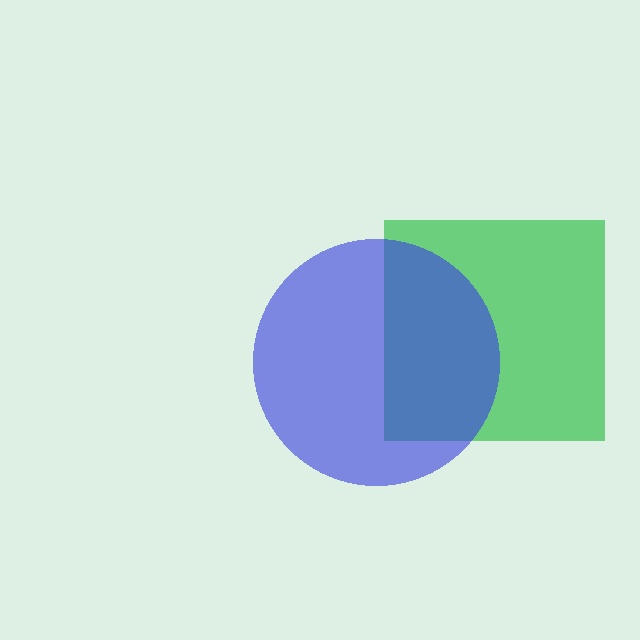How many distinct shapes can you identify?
There are 2 distinct shapes: a green square, a blue circle.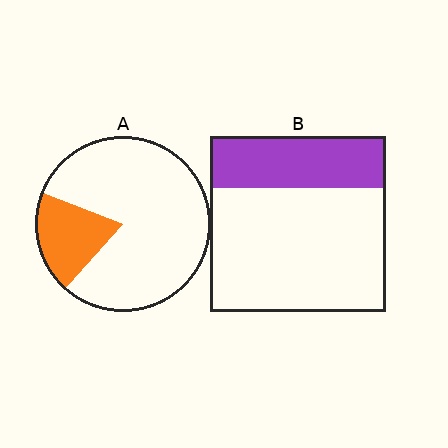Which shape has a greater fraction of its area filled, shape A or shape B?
Shape B.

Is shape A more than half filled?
No.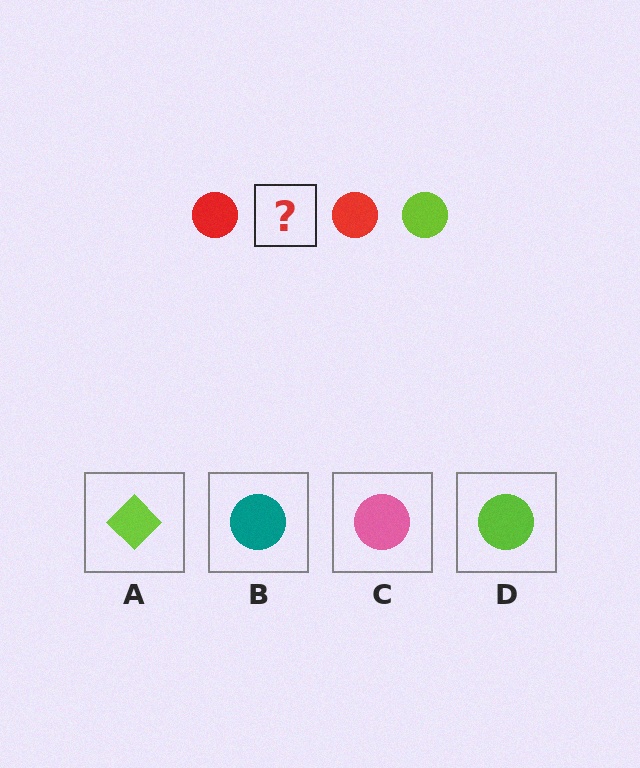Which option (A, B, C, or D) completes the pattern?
D.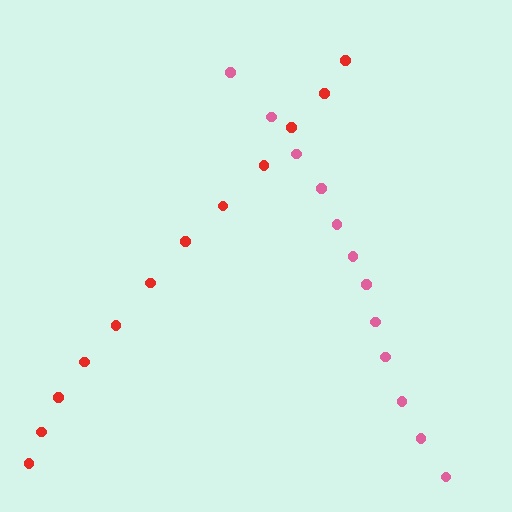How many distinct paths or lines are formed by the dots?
There are 2 distinct paths.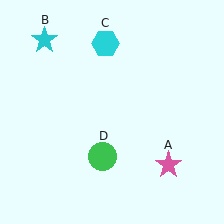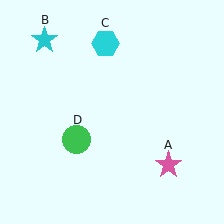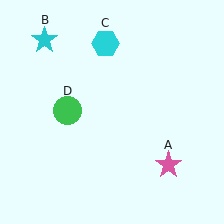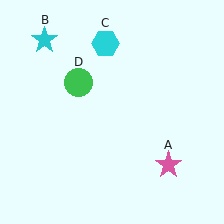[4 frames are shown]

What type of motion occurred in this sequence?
The green circle (object D) rotated clockwise around the center of the scene.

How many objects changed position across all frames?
1 object changed position: green circle (object D).